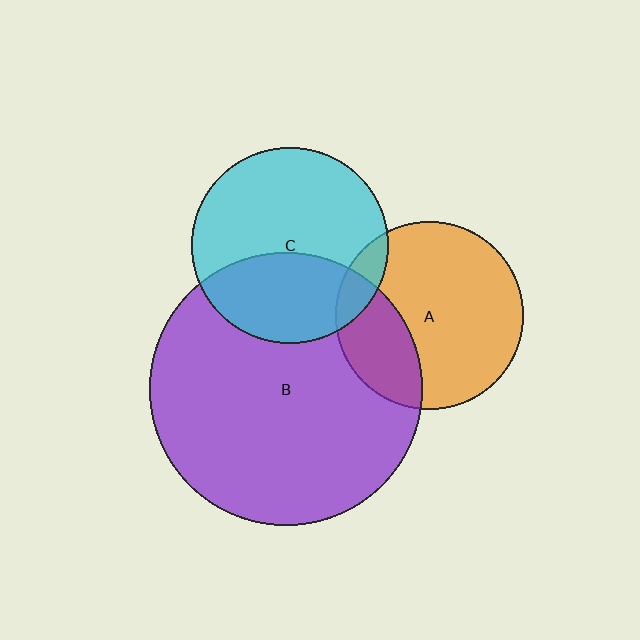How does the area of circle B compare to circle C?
Approximately 1.9 times.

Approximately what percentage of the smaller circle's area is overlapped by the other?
Approximately 10%.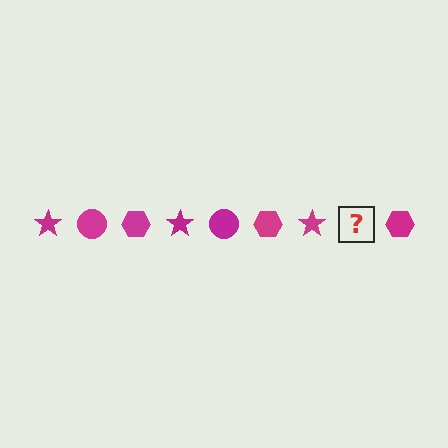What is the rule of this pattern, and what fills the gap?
The rule is that the pattern cycles through star, circle, hexagon shapes in magenta. The gap should be filled with a magenta circle.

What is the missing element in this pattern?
The missing element is a magenta circle.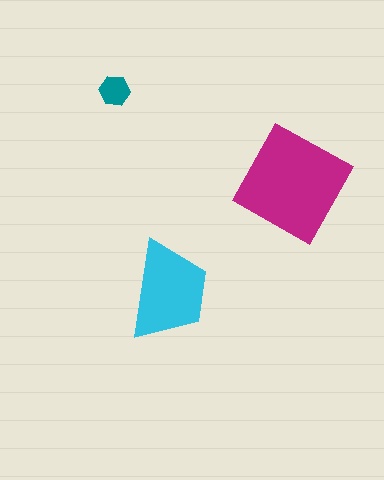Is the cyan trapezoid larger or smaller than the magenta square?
Smaller.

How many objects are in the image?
There are 3 objects in the image.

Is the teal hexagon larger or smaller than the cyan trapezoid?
Smaller.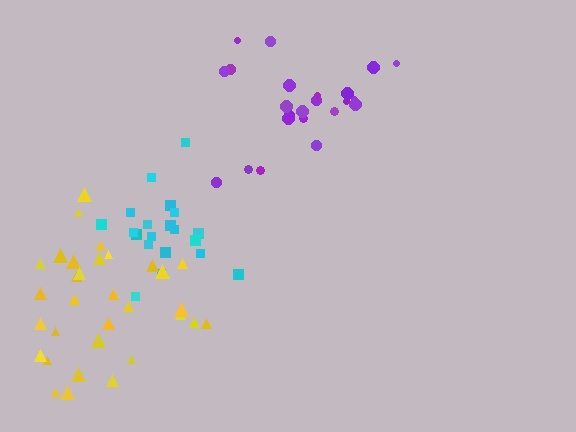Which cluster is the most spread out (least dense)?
Purple.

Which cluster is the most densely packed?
Yellow.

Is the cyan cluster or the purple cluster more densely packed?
Cyan.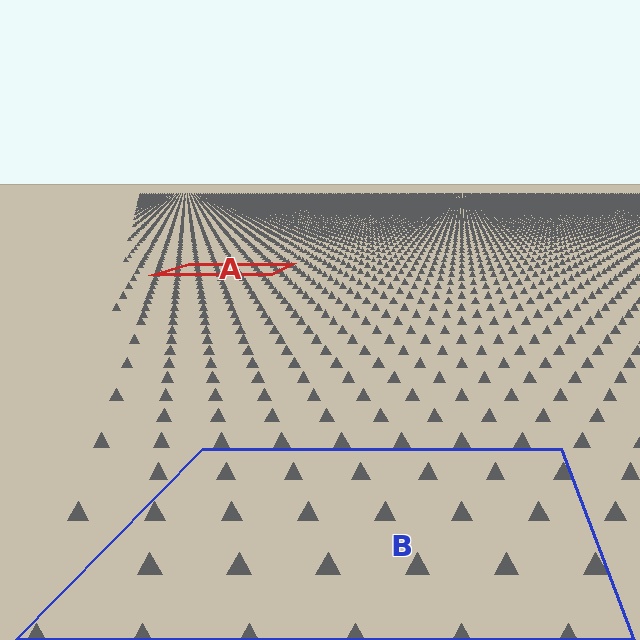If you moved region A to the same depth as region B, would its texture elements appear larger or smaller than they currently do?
They would appear larger. At a closer depth, the same texture elements are projected at a bigger on-screen size.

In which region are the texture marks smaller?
The texture marks are smaller in region A, because it is farther away.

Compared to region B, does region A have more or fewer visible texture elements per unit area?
Region A has more texture elements per unit area — they are packed more densely because it is farther away.